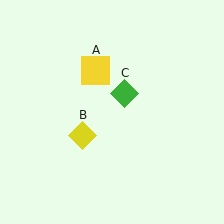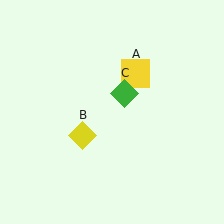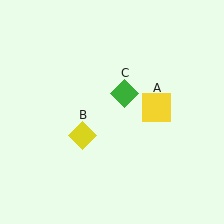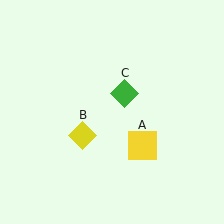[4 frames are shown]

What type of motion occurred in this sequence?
The yellow square (object A) rotated clockwise around the center of the scene.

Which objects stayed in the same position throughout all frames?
Yellow diamond (object B) and green diamond (object C) remained stationary.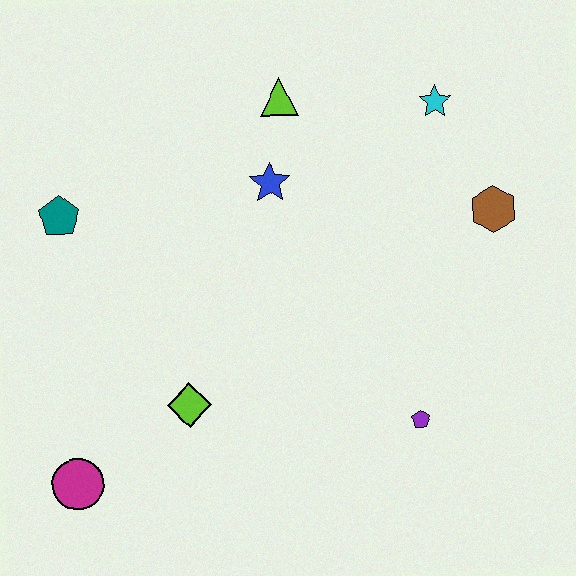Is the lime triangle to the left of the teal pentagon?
No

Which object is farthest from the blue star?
The magenta circle is farthest from the blue star.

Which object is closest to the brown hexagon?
The cyan star is closest to the brown hexagon.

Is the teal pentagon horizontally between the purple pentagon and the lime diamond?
No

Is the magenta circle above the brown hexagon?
No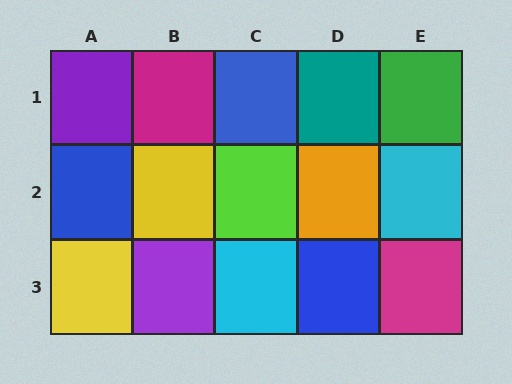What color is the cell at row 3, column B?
Purple.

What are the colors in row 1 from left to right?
Purple, magenta, blue, teal, green.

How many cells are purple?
2 cells are purple.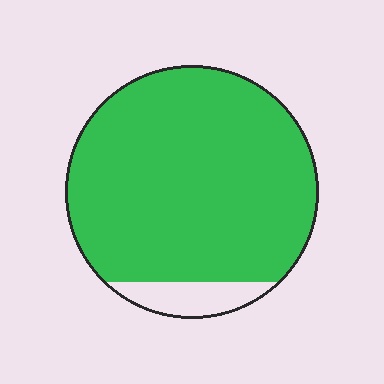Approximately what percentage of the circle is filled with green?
Approximately 90%.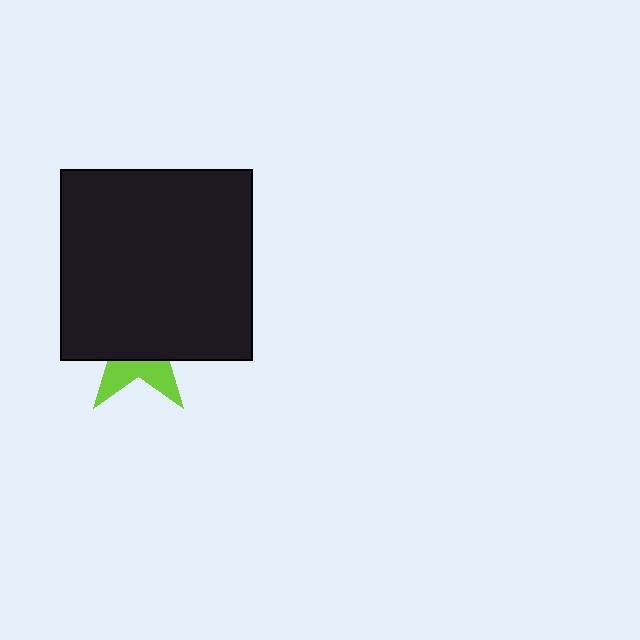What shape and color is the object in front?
The object in front is a black square.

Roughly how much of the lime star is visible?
A small part of it is visible (roughly 31%).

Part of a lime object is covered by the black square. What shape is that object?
It is a star.